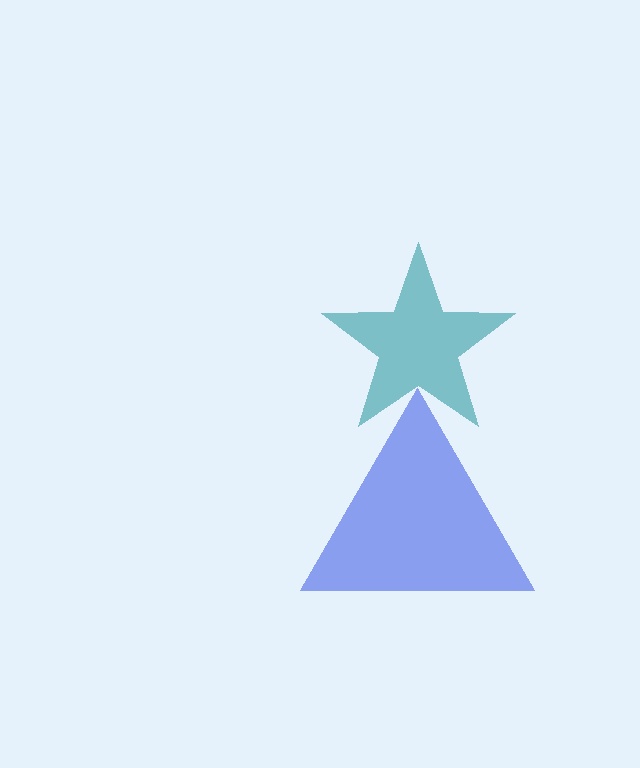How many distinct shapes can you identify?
There are 2 distinct shapes: a teal star, a blue triangle.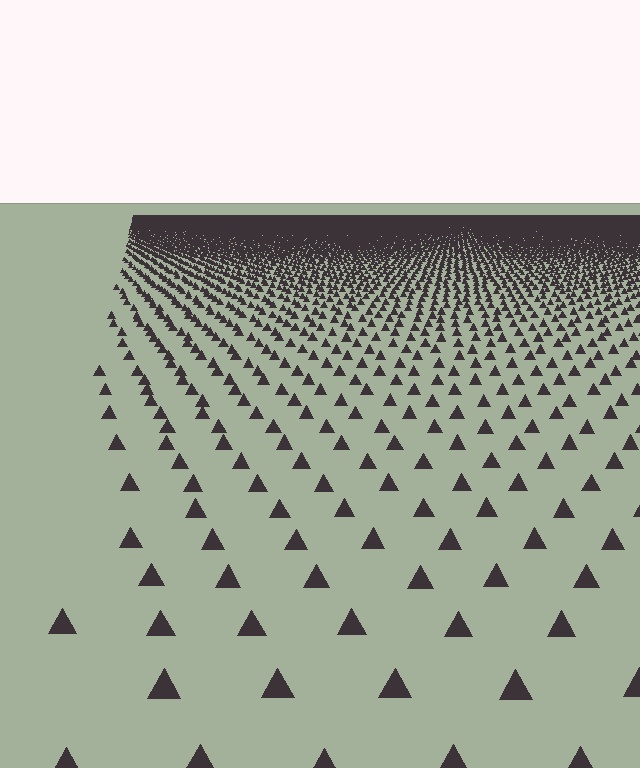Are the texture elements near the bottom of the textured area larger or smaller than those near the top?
Larger. Near the bottom, elements are closer to the viewer and appear at a bigger on-screen size.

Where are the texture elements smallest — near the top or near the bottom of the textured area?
Near the top.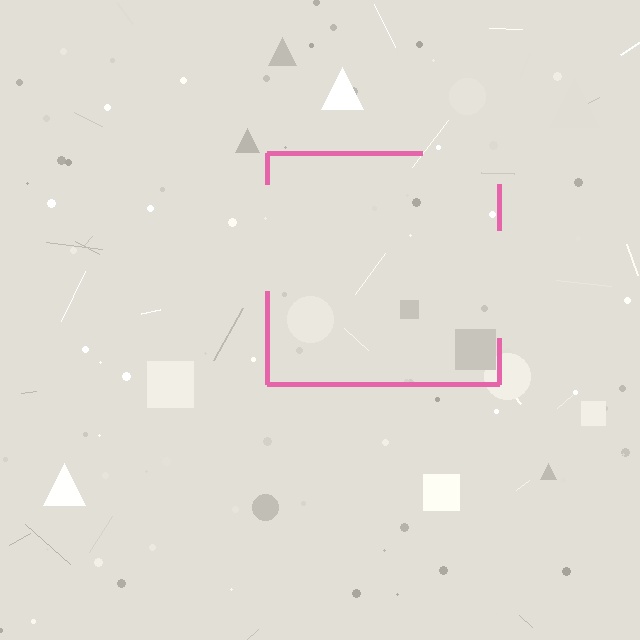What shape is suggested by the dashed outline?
The dashed outline suggests a square.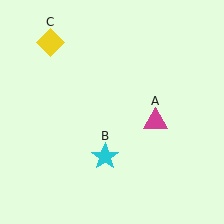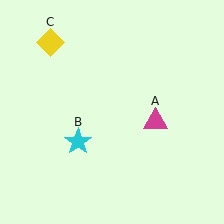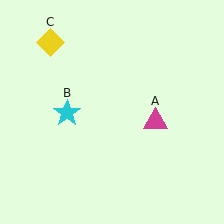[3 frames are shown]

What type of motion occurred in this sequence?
The cyan star (object B) rotated clockwise around the center of the scene.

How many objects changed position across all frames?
1 object changed position: cyan star (object B).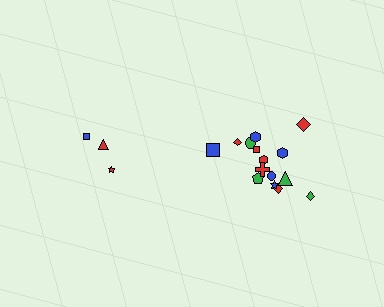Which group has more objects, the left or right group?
The right group.